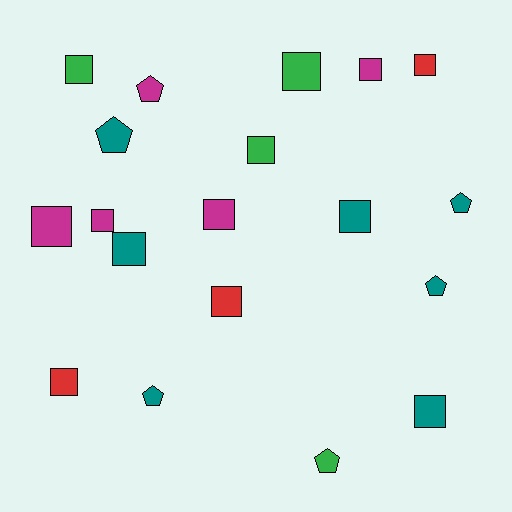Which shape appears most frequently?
Square, with 13 objects.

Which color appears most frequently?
Teal, with 7 objects.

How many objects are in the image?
There are 19 objects.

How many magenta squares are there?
There are 4 magenta squares.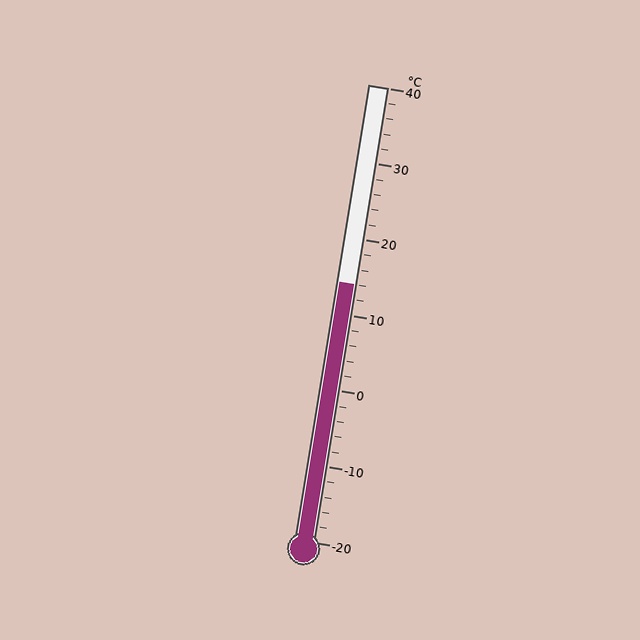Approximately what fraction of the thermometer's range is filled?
The thermometer is filled to approximately 55% of its range.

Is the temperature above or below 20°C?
The temperature is below 20°C.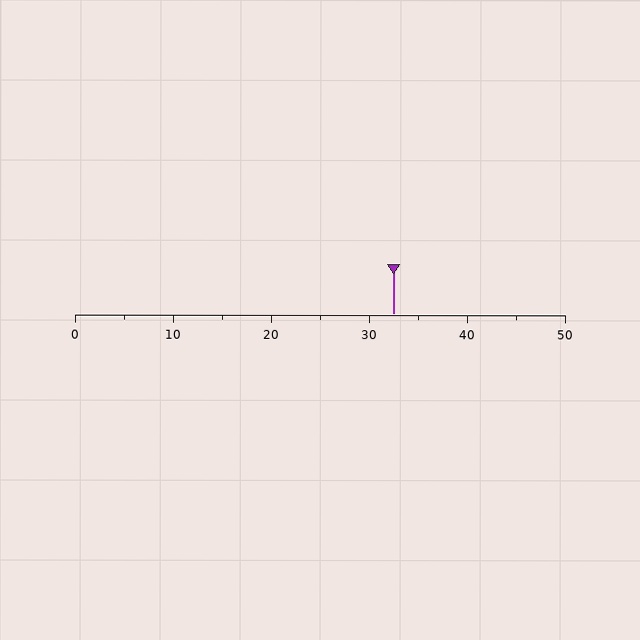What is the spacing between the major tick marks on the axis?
The major ticks are spaced 10 apart.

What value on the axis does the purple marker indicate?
The marker indicates approximately 32.5.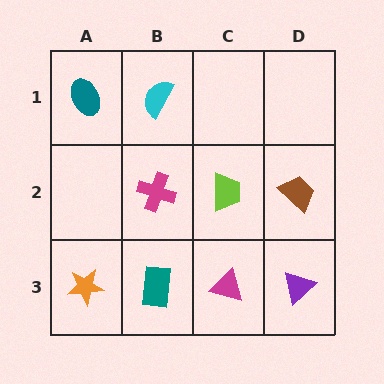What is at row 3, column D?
A purple triangle.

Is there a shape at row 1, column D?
No, that cell is empty.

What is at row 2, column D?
A brown trapezoid.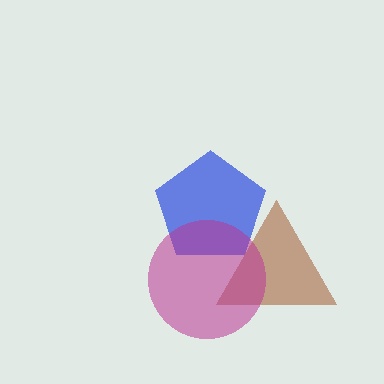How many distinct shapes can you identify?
There are 3 distinct shapes: a blue pentagon, a brown triangle, a magenta circle.